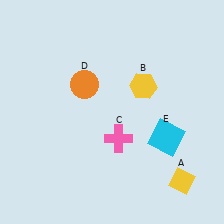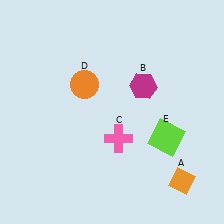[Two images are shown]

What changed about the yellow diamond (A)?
In Image 1, A is yellow. In Image 2, it changed to orange.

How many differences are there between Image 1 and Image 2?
There are 3 differences between the two images.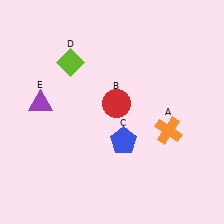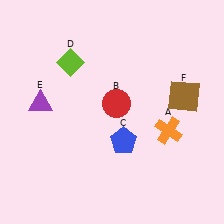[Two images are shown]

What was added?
A brown square (F) was added in Image 2.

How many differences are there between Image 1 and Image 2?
There is 1 difference between the two images.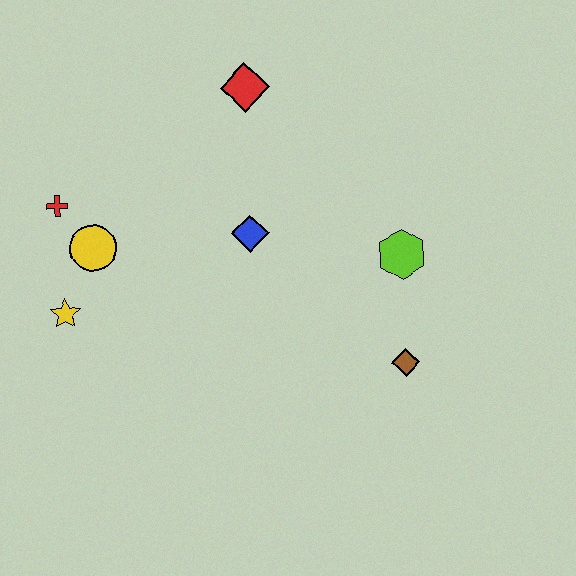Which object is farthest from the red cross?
The brown diamond is farthest from the red cross.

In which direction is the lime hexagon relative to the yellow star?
The lime hexagon is to the right of the yellow star.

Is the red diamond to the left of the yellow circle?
No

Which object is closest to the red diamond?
The blue diamond is closest to the red diamond.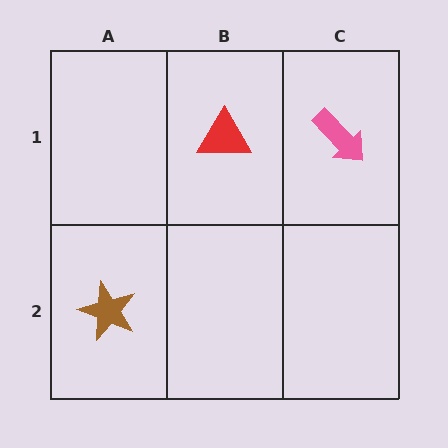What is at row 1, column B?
A red triangle.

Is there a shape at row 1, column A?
No, that cell is empty.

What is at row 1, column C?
A pink arrow.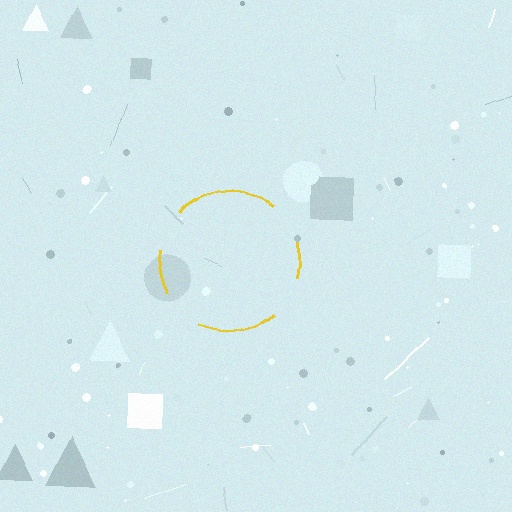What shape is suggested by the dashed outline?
The dashed outline suggests a circle.